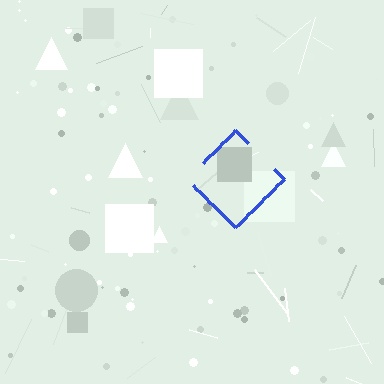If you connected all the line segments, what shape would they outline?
They would outline a diamond.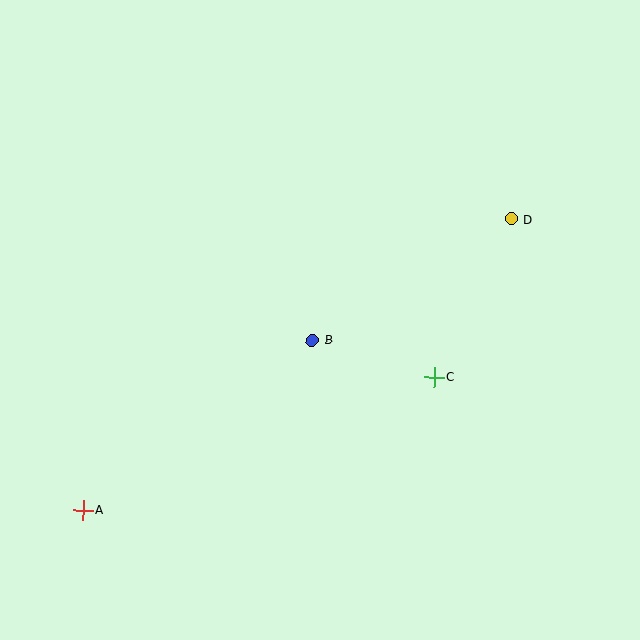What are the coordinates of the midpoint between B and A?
The midpoint between B and A is at (198, 425).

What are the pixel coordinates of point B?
Point B is at (312, 340).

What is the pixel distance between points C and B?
The distance between C and B is 127 pixels.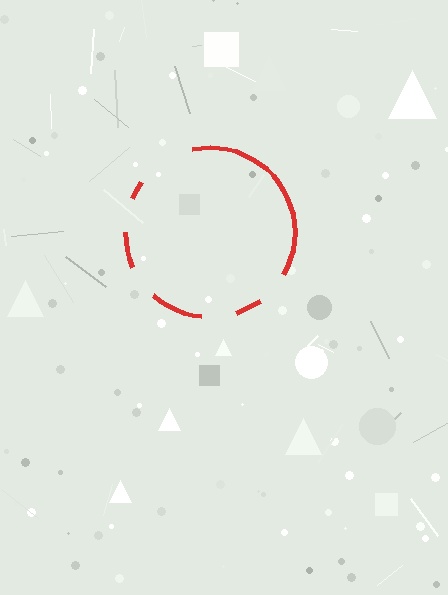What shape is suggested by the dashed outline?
The dashed outline suggests a circle.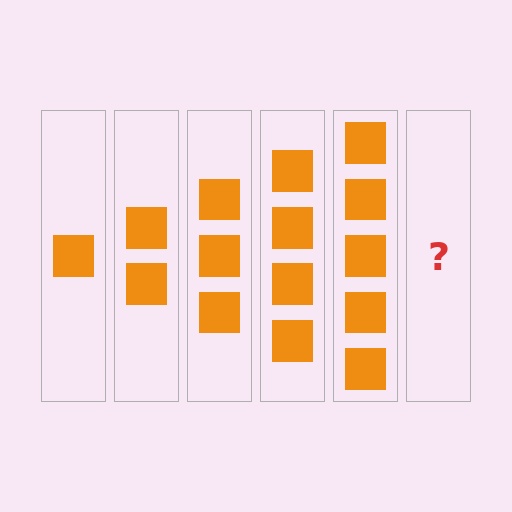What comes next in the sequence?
The next element should be 6 squares.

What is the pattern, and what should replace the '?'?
The pattern is that each step adds one more square. The '?' should be 6 squares.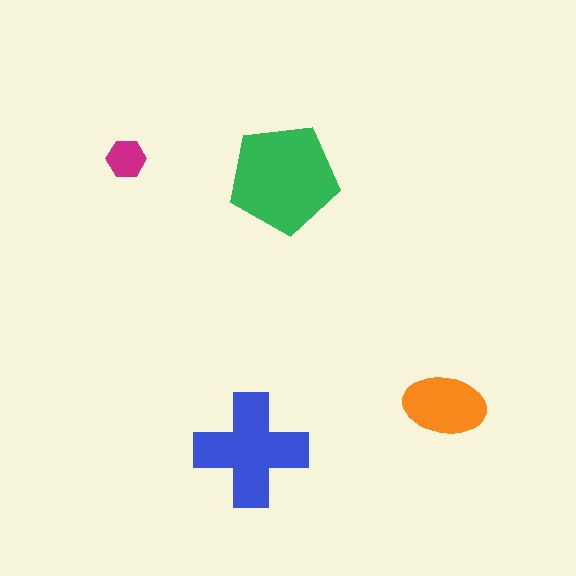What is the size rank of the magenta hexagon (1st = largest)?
4th.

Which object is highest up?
The magenta hexagon is topmost.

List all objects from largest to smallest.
The green pentagon, the blue cross, the orange ellipse, the magenta hexagon.